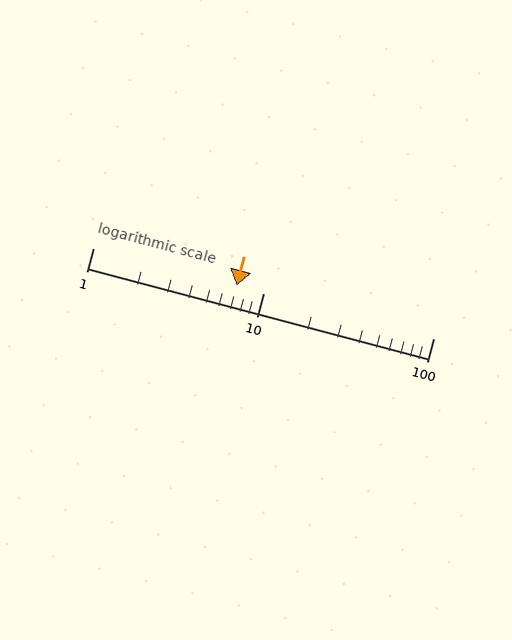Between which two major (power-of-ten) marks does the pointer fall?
The pointer is between 1 and 10.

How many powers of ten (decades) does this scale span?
The scale spans 2 decades, from 1 to 100.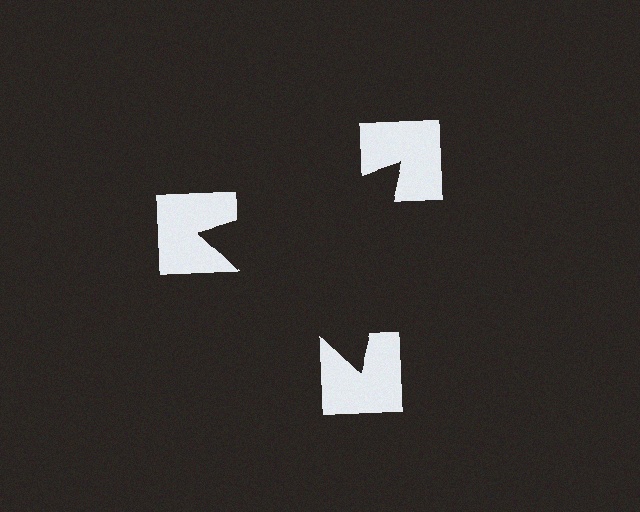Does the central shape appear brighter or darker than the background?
It typically appears slightly darker than the background, even though no actual brightness change is drawn.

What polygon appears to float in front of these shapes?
An illusory triangle — its edges are inferred from the aligned wedge cuts in the notched squares, not physically drawn.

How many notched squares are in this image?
There are 3 — one at each vertex of the illusory triangle.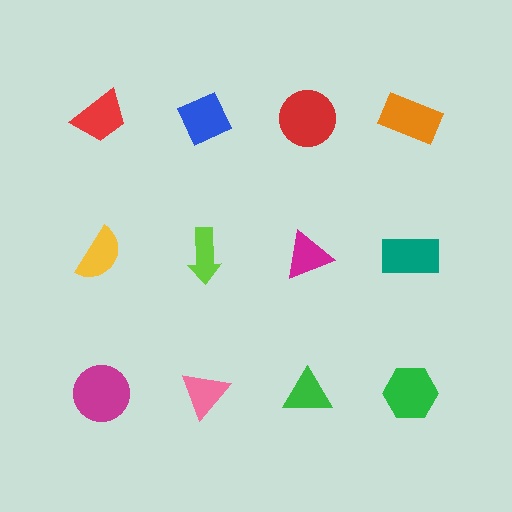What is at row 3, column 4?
A green hexagon.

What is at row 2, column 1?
A yellow semicircle.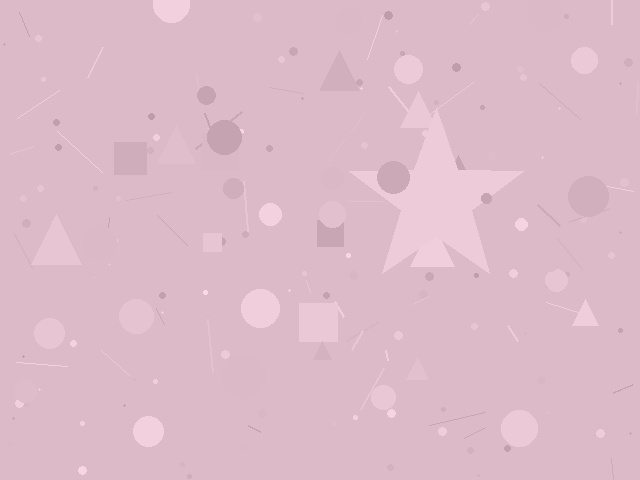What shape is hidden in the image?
A star is hidden in the image.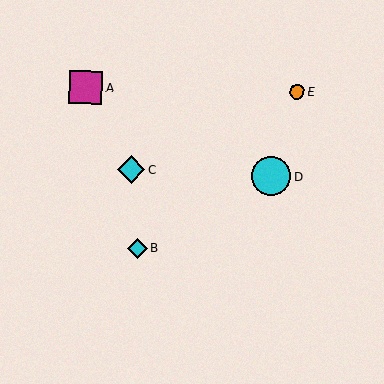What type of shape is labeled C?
Shape C is a cyan diamond.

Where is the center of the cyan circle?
The center of the cyan circle is at (271, 177).